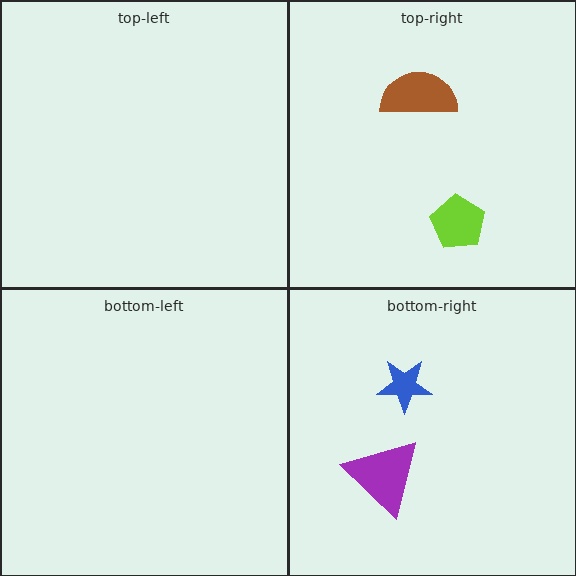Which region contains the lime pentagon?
The top-right region.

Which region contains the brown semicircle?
The top-right region.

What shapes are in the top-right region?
The lime pentagon, the brown semicircle.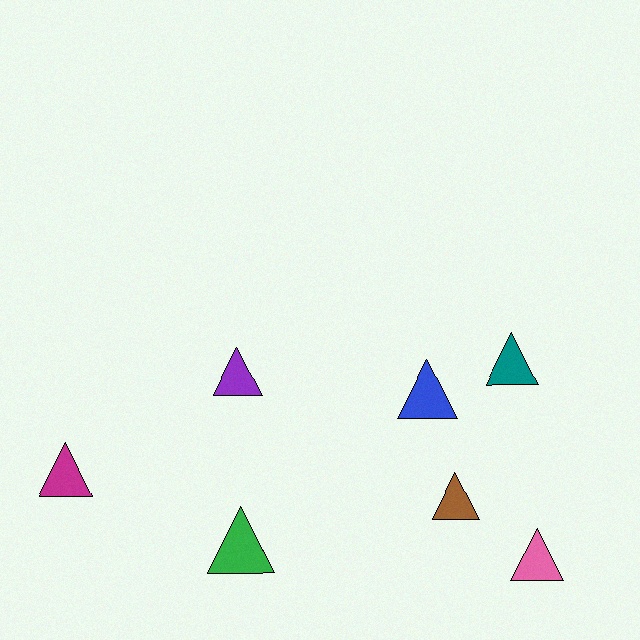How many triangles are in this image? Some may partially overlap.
There are 7 triangles.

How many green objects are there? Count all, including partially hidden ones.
There is 1 green object.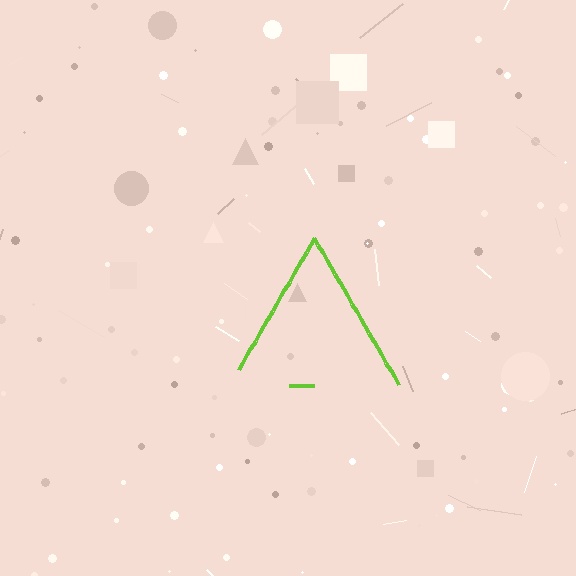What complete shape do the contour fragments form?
The contour fragments form a triangle.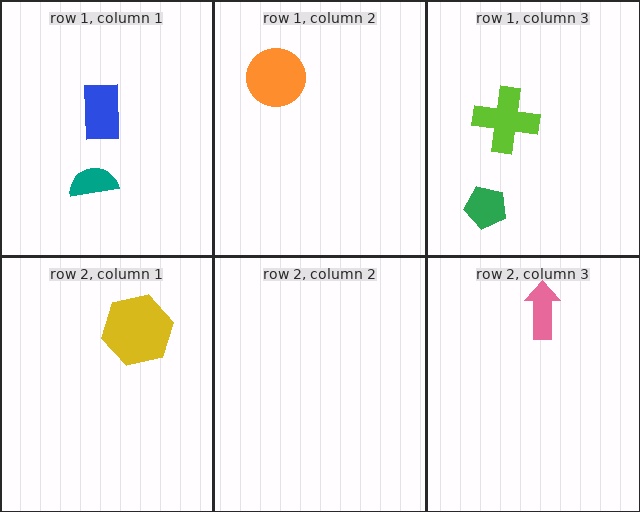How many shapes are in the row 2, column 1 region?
1.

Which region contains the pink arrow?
The row 2, column 3 region.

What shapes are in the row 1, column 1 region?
The teal semicircle, the blue rectangle.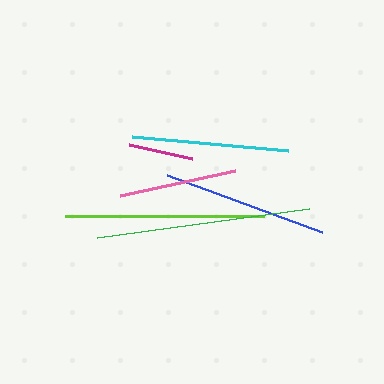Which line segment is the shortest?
The magenta line is the shortest at approximately 64 pixels.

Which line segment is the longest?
The green line is the longest at approximately 214 pixels.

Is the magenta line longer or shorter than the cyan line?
The cyan line is longer than the magenta line.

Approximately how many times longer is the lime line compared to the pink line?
The lime line is approximately 1.7 times the length of the pink line.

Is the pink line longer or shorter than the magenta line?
The pink line is longer than the magenta line.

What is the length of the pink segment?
The pink segment is approximately 117 pixels long.